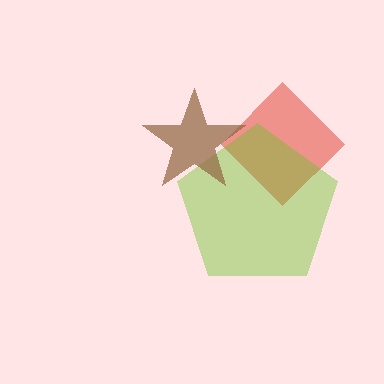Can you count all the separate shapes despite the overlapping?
Yes, there are 3 separate shapes.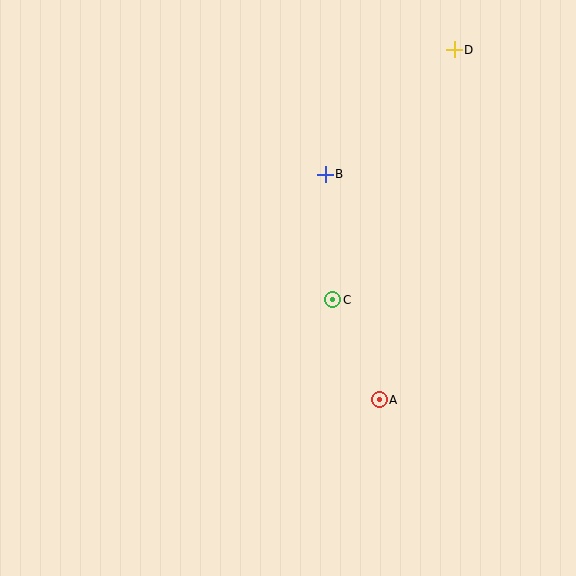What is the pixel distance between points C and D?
The distance between C and D is 278 pixels.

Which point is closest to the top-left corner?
Point B is closest to the top-left corner.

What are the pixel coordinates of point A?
Point A is at (379, 400).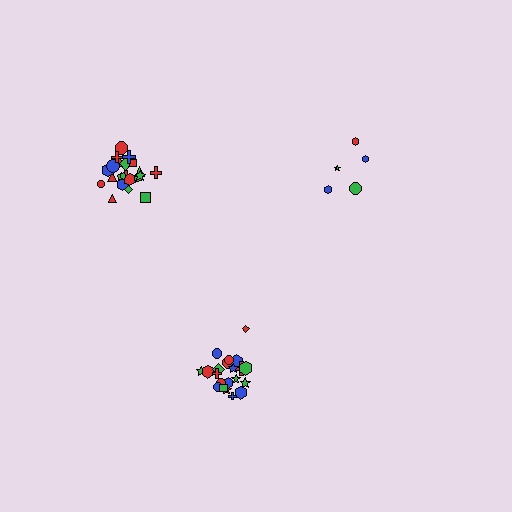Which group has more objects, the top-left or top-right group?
The top-left group.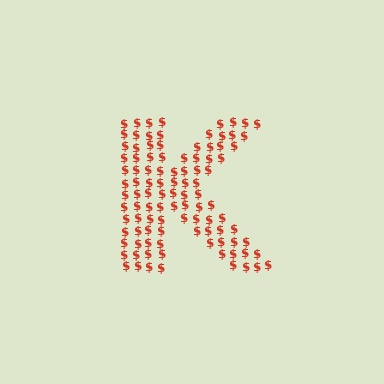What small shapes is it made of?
It is made of small dollar signs.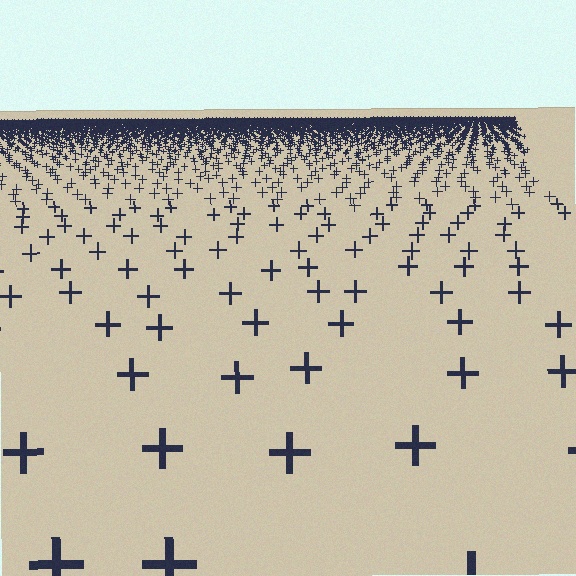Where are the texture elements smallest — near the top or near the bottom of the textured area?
Near the top.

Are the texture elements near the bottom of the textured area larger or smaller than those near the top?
Larger. Near the bottom, elements are closer to the viewer and appear at a bigger on-screen size.